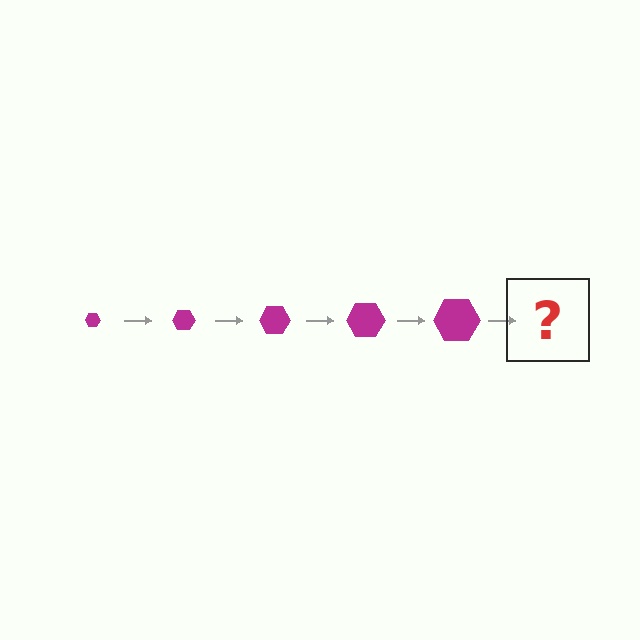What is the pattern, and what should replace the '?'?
The pattern is that the hexagon gets progressively larger each step. The '?' should be a magenta hexagon, larger than the previous one.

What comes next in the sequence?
The next element should be a magenta hexagon, larger than the previous one.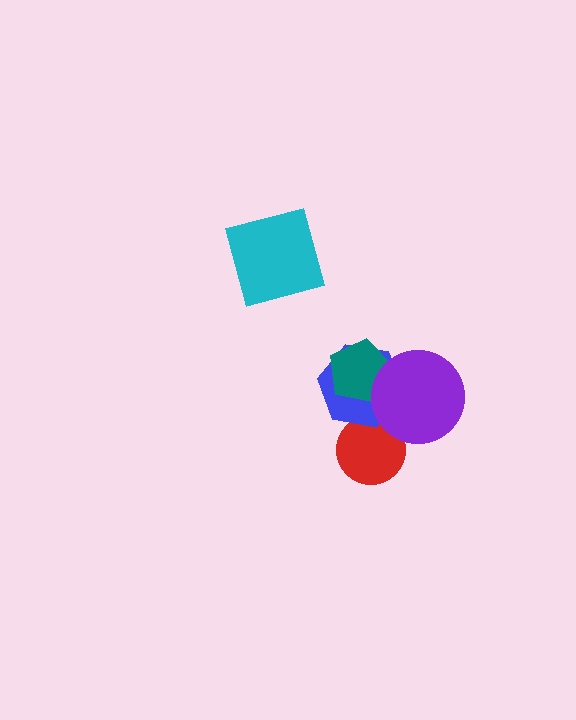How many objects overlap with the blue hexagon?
4 objects overlap with the blue hexagon.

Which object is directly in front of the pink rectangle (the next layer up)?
The red circle is directly in front of the pink rectangle.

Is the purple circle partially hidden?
No, no other shape covers it.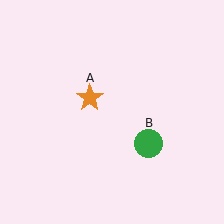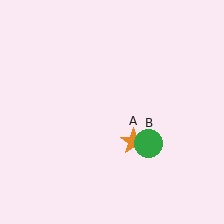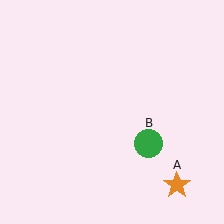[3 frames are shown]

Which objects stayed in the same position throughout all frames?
Green circle (object B) remained stationary.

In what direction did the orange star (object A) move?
The orange star (object A) moved down and to the right.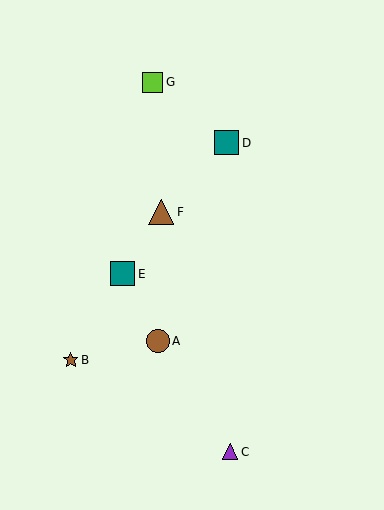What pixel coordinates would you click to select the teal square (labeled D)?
Click at (226, 143) to select the teal square D.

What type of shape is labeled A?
Shape A is a brown circle.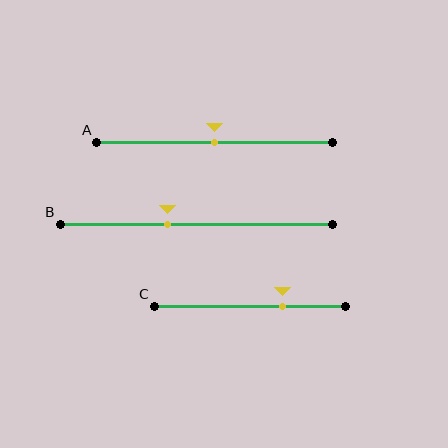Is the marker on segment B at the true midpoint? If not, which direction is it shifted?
No, the marker on segment B is shifted to the left by about 11% of the segment length.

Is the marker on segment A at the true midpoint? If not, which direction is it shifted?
Yes, the marker on segment A is at the true midpoint.